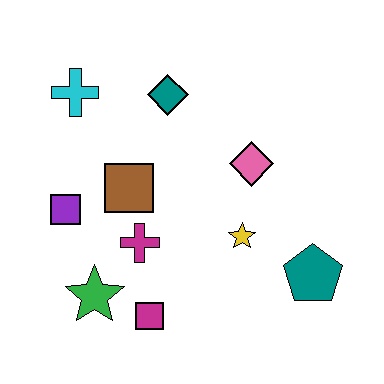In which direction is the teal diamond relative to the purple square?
The teal diamond is above the purple square.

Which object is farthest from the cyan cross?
The teal pentagon is farthest from the cyan cross.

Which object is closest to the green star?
The magenta square is closest to the green star.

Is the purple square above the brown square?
No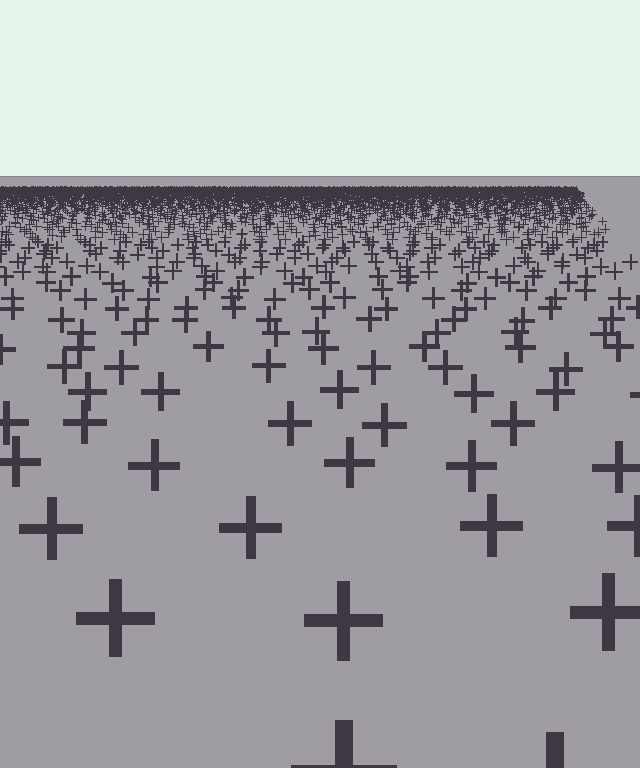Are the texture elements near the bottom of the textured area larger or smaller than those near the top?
Larger. Near the bottom, elements are closer to the viewer and appear at a bigger on-screen size.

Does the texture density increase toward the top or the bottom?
Density increases toward the top.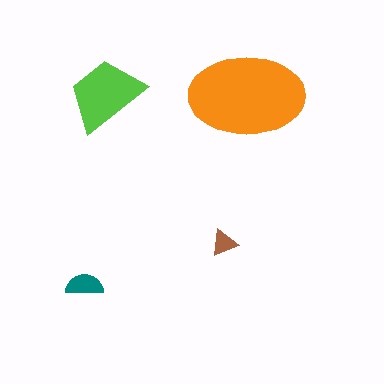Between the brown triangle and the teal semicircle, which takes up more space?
The teal semicircle.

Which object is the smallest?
The brown triangle.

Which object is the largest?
The orange ellipse.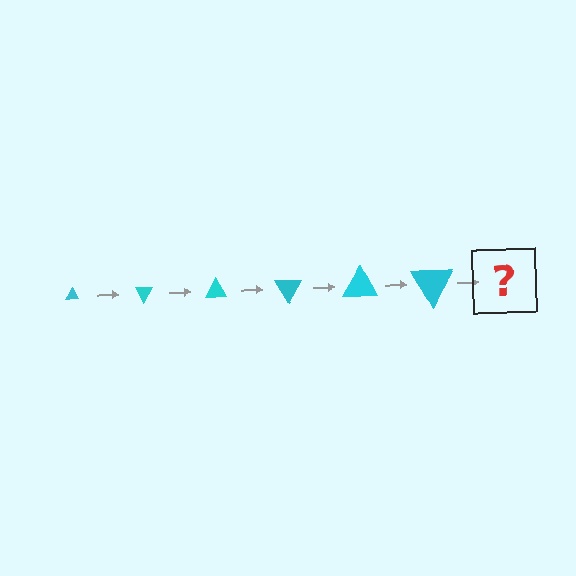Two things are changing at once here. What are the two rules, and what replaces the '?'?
The two rules are that the triangle grows larger each step and it rotates 60 degrees each step. The '?' should be a triangle, larger than the previous one and rotated 360 degrees from the start.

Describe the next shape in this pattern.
It should be a triangle, larger than the previous one and rotated 360 degrees from the start.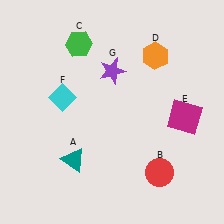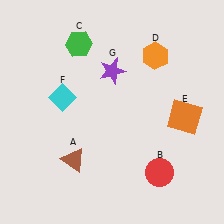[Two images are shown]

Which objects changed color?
A changed from teal to brown. E changed from magenta to orange.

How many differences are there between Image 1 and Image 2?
There are 2 differences between the two images.